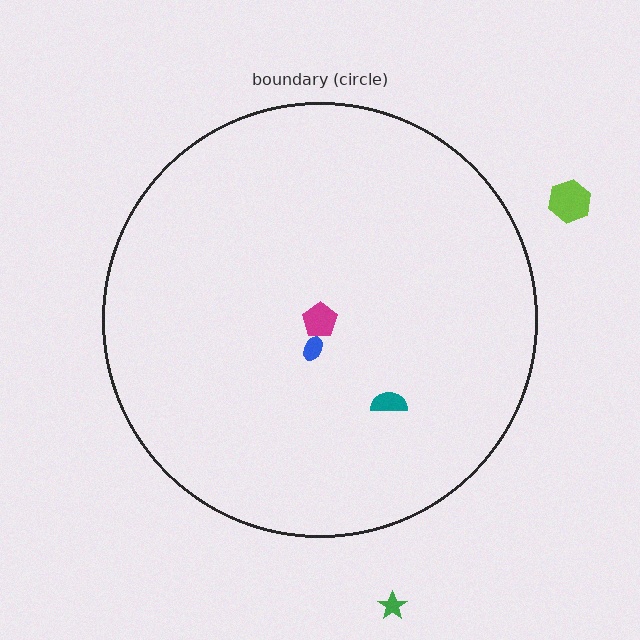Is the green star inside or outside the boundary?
Outside.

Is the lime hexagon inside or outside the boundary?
Outside.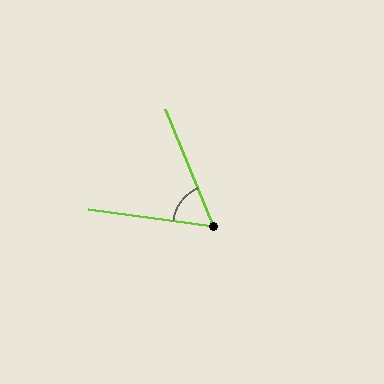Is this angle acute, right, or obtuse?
It is acute.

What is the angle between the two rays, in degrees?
Approximately 60 degrees.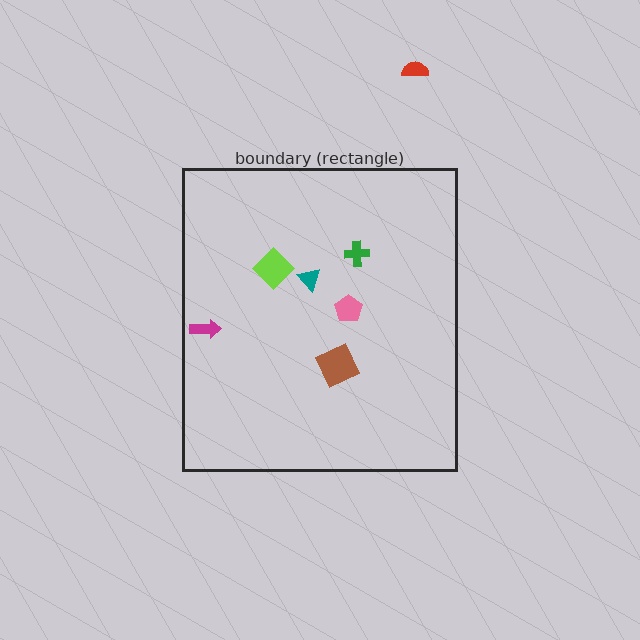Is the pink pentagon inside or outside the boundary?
Inside.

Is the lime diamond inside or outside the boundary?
Inside.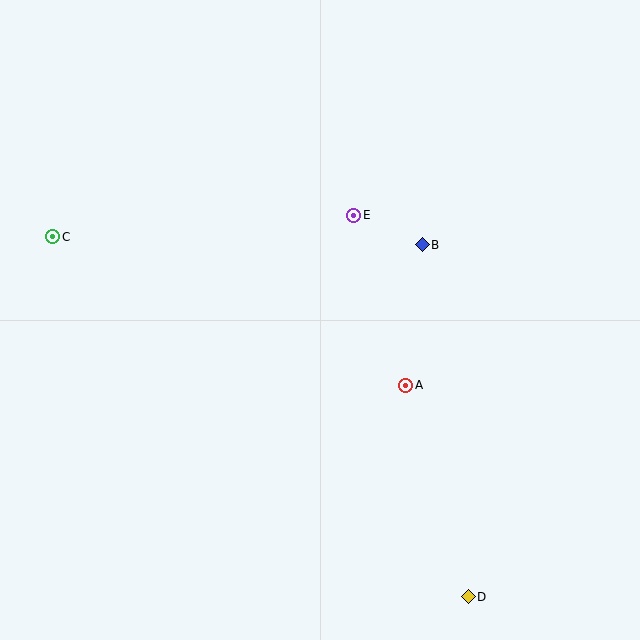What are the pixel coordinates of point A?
Point A is at (406, 385).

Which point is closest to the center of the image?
Point A at (406, 385) is closest to the center.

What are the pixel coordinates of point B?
Point B is at (422, 245).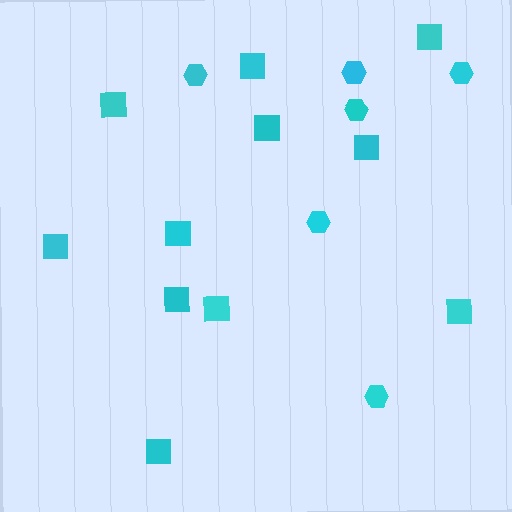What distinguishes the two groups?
There are 2 groups: one group of hexagons (6) and one group of squares (11).